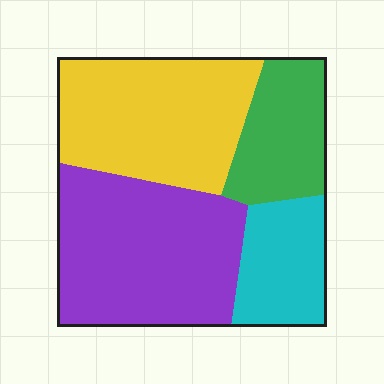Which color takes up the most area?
Purple, at roughly 35%.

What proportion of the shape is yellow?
Yellow covers about 30% of the shape.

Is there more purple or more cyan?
Purple.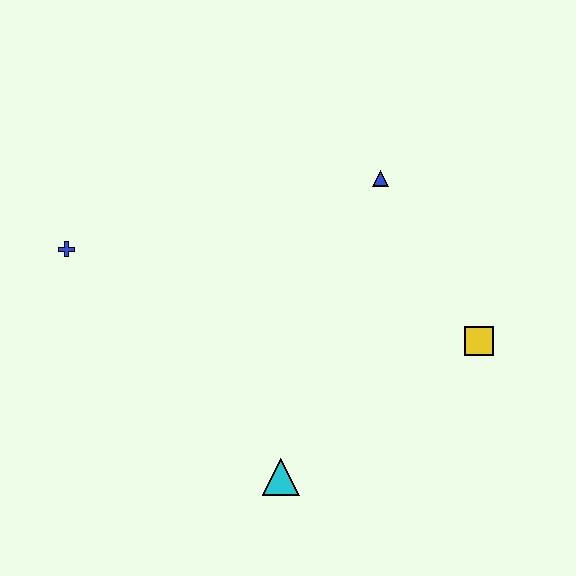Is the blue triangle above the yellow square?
Yes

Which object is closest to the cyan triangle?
The yellow square is closest to the cyan triangle.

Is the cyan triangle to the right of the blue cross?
Yes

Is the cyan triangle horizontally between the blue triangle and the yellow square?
No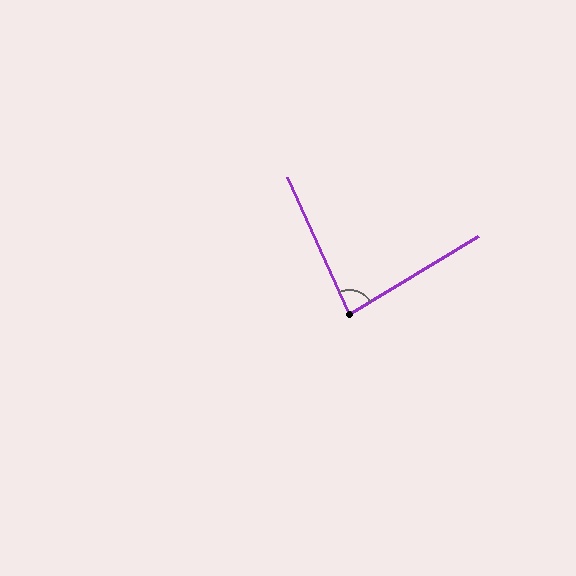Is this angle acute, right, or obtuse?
It is acute.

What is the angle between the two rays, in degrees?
Approximately 84 degrees.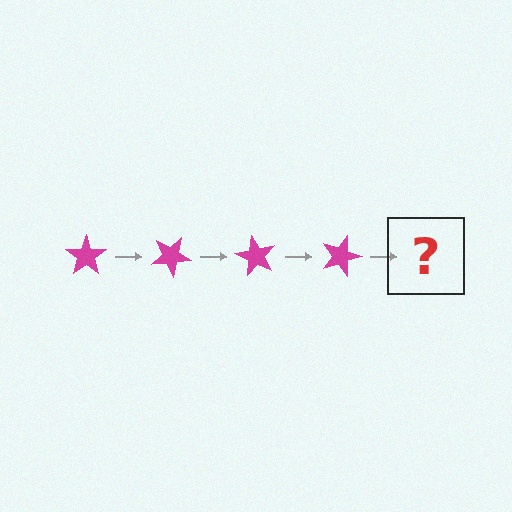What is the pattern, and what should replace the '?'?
The pattern is that the star rotates 30 degrees each step. The '?' should be a magenta star rotated 120 degrees.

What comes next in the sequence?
The next element should be a magenta star rotated 120 degrees.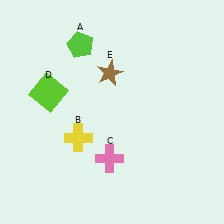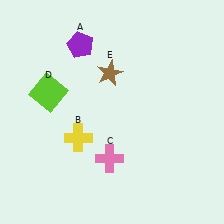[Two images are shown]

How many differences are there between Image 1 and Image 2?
There is 1 difference between the two images.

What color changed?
The pentagon (A) changed from lime in Image 1 to purple in Image 2.